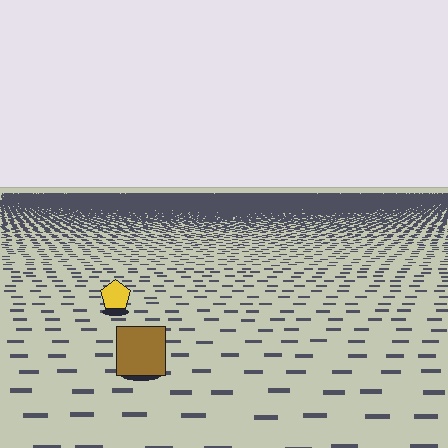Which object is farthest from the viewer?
The yellow pentagon is farthest from the viewer. It appears smaller and the ground texture around it is denser.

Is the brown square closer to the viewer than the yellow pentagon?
Yes. The brown square is closer — you can tell from the texture gradient: the ground texture is coarser near it.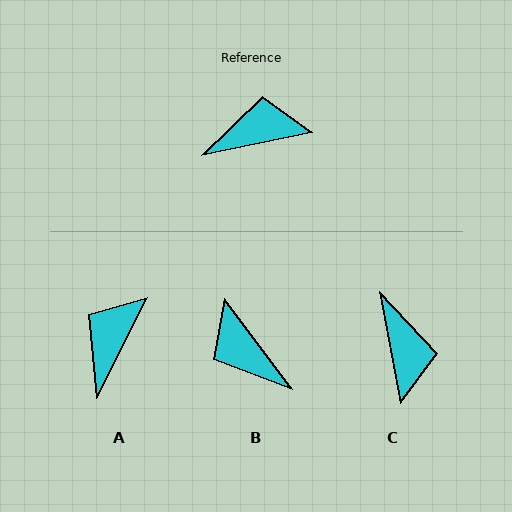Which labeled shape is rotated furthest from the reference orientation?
B, about 115 degrees away.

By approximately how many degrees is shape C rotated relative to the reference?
Approximately 91 degrees clockwise.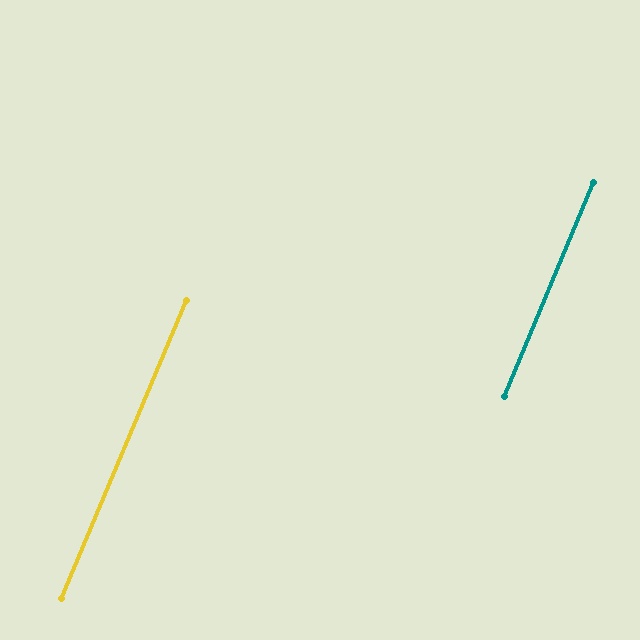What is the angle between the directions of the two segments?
Approximately 0 degrees.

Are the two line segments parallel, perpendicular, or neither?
Parallel — their directions differ by only 0.0°.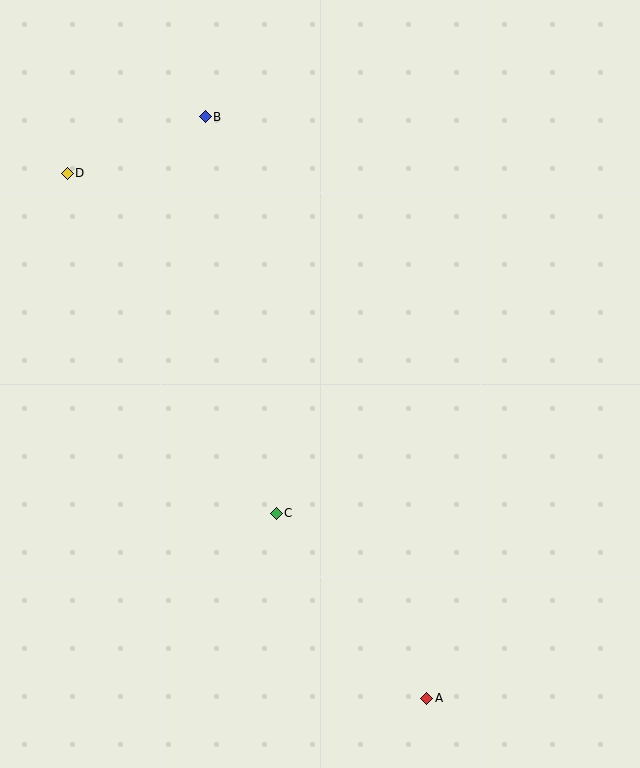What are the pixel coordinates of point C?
Point C is at (276, 513).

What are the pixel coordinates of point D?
Point D is at (67, 173).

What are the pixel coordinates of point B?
Point B is at (205, 117).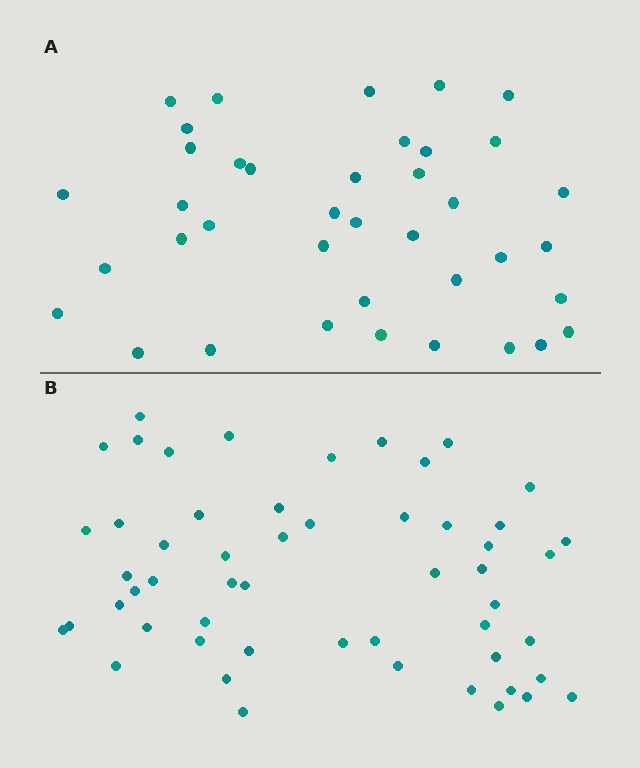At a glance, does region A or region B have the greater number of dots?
Region B (the bottom region) has more dots.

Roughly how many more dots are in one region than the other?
Region B has approximately 15 more dots than region A.